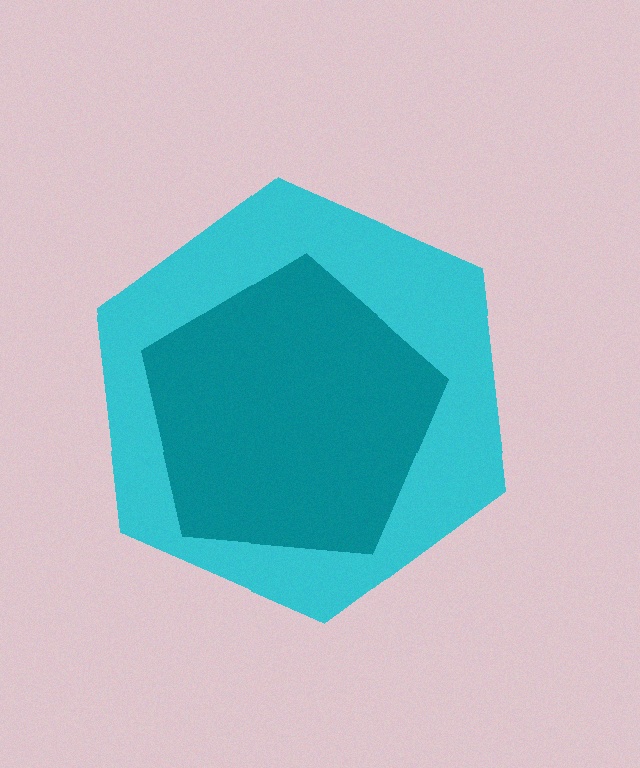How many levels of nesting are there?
2.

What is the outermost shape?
The cyan hexagon.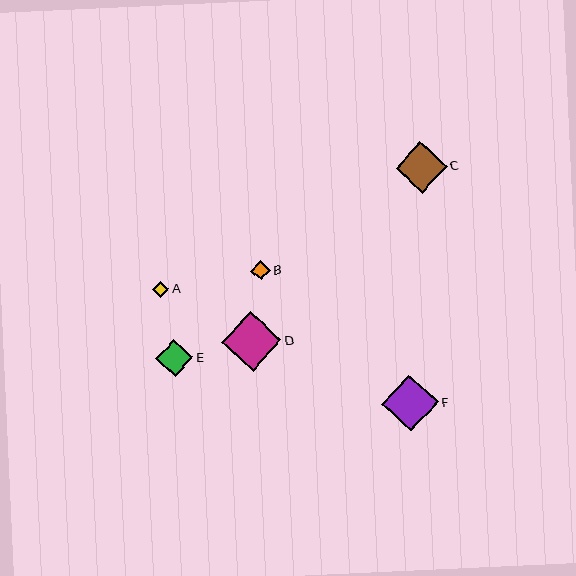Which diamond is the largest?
Diamond D is the largest with a size of approximately 60 pixels.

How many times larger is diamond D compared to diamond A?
Diamond D is approximately 3.7 times the size of diamond A.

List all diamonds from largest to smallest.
From largest to smallest: D, F, C, E, B, A.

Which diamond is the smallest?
Diamond A is the smallest with a size of approximately 16 pixels.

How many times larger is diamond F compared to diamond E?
Diamond F is approximately 1.5 times the size of diamond E.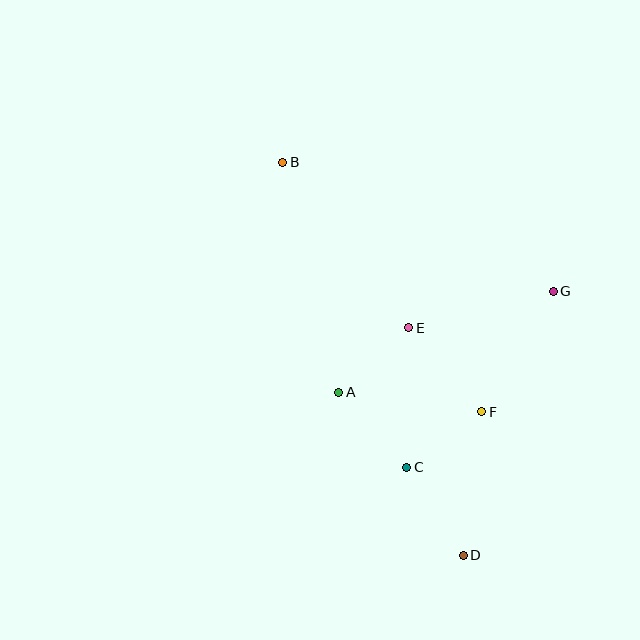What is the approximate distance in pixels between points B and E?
The distance between B and E is approximately 208 pixels.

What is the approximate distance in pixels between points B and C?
The distance between B and C is approximately 329 pixels.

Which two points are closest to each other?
Points C and F are closest to each other.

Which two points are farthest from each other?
Points B and D are farthest from each other.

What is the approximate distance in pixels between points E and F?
The distance between E and F is approximately 111 pixels.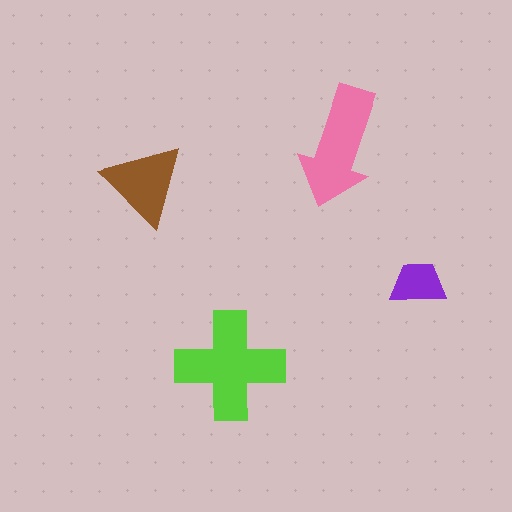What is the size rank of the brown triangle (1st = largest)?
3rd.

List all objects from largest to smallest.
The lime cross, the pink arrow, the brown triangle, the purple trapezoid.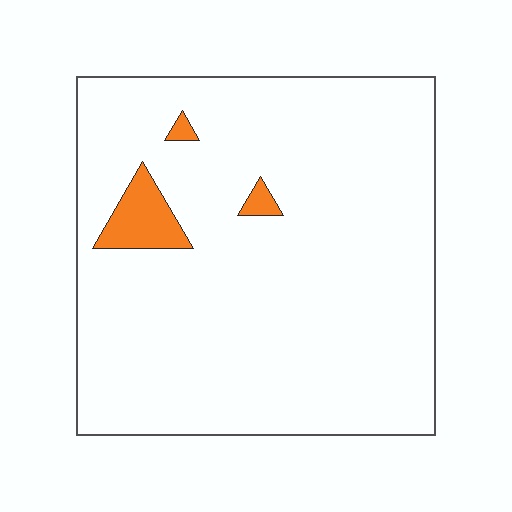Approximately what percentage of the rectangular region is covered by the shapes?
Approximately 5%.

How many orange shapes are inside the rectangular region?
3.